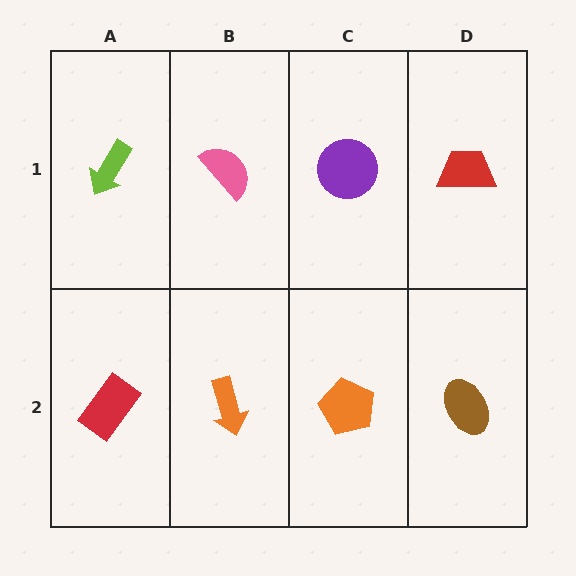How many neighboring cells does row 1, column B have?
3.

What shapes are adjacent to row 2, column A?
A lime arrow (row 1, column A), an orange arrow (row 2, column B).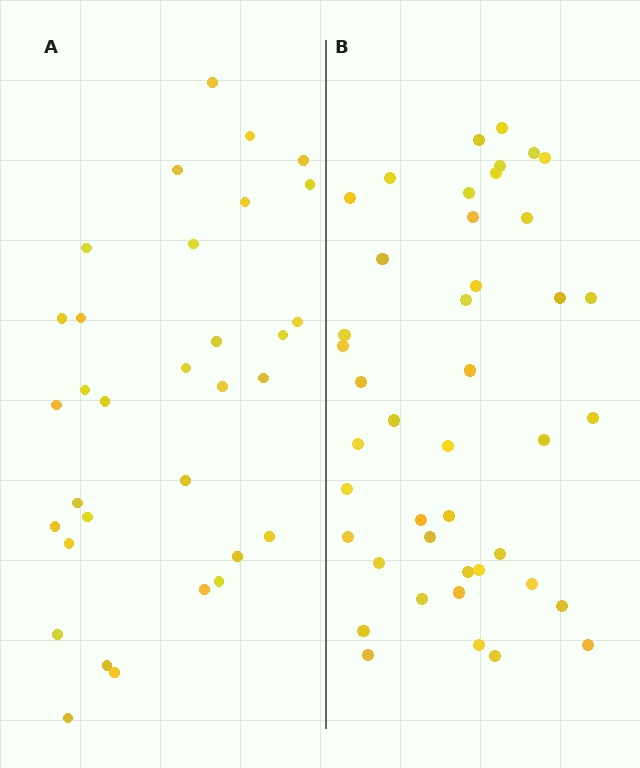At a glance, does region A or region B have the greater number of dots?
Region B (the right region) has more dots.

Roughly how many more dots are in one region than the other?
Region B has roughly 12 or so more dots than region A.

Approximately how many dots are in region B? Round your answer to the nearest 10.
About 40 dots. (The exact count is 43, which rounds to 40.)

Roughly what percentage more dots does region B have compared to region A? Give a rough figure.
About 35% more.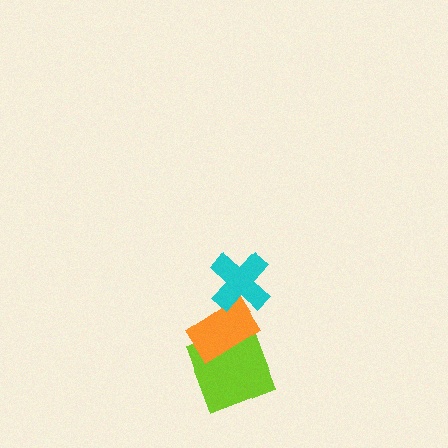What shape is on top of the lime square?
The orange rectangle is on top of the lime square.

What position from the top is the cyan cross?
The cyan cross is 1st from the top.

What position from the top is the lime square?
The lime square is 3rd from the top.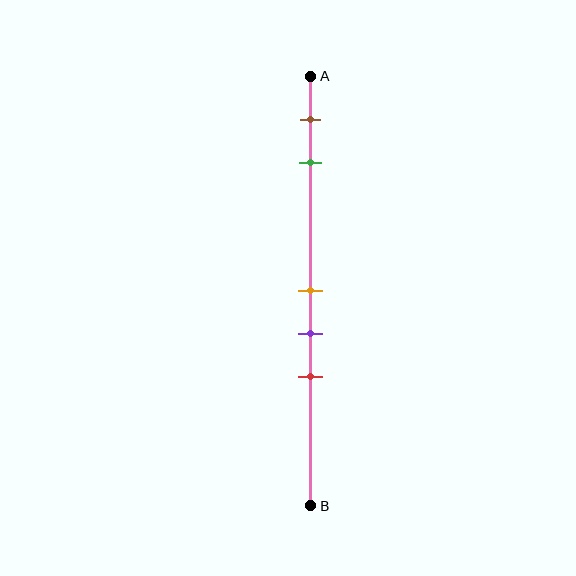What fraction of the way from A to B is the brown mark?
The brown mark is approximately 10% (0.1) of the way from A to B.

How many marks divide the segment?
There are 5 marks dividing the segment.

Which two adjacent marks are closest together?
The orange and purple marks are the closest adjacent pair.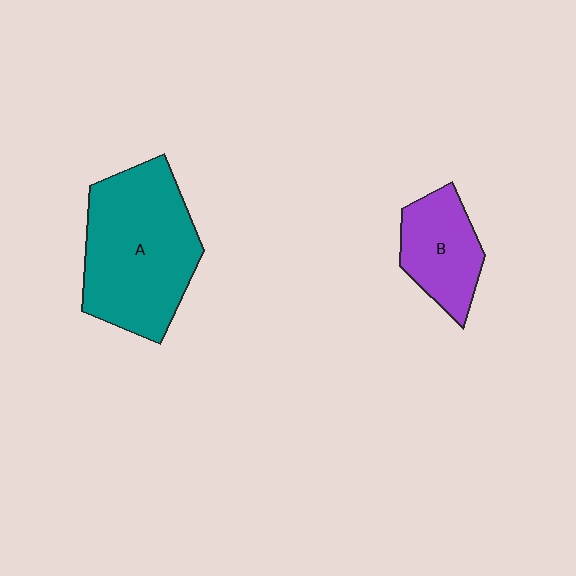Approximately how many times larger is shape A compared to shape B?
Approximately 2.1 times.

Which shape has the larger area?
Shape A (teal).